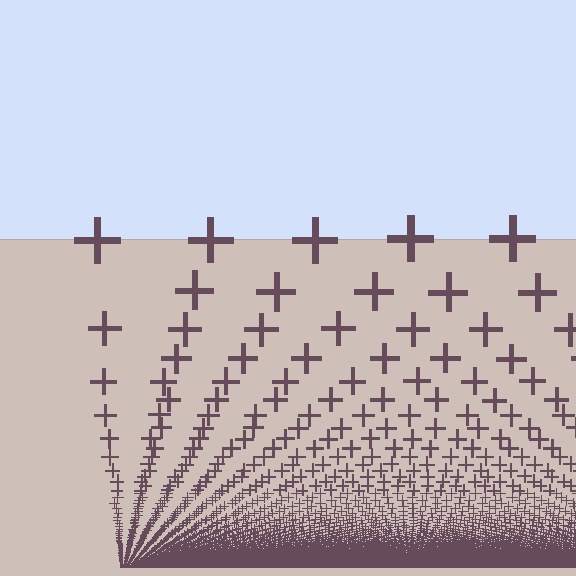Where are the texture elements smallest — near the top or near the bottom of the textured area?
Near the bottom.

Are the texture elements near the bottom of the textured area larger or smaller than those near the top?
Smaller. The gradient is inverted — elements near the bottom are smaller and denser.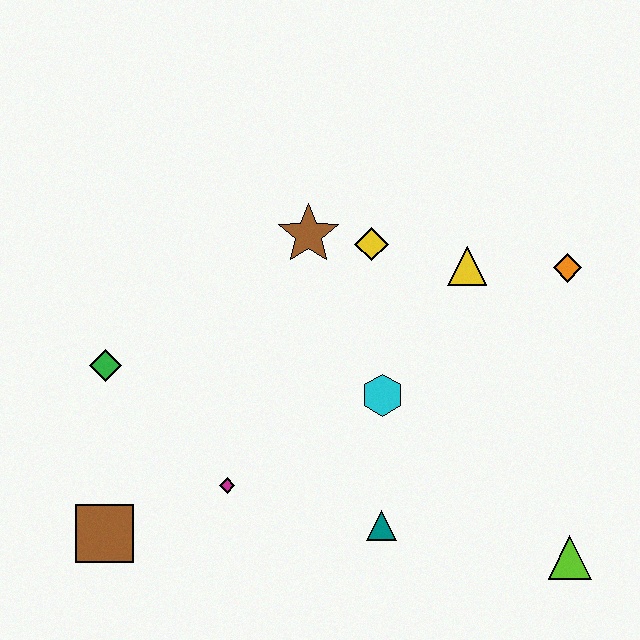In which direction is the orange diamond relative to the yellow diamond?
The orange diamond is to the right of the yellow diamond.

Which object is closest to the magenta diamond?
The brown square is closest to the magenta diamond.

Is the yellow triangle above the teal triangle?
Yes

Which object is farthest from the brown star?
The lime triangle is farthest from the brown star.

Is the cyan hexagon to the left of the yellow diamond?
No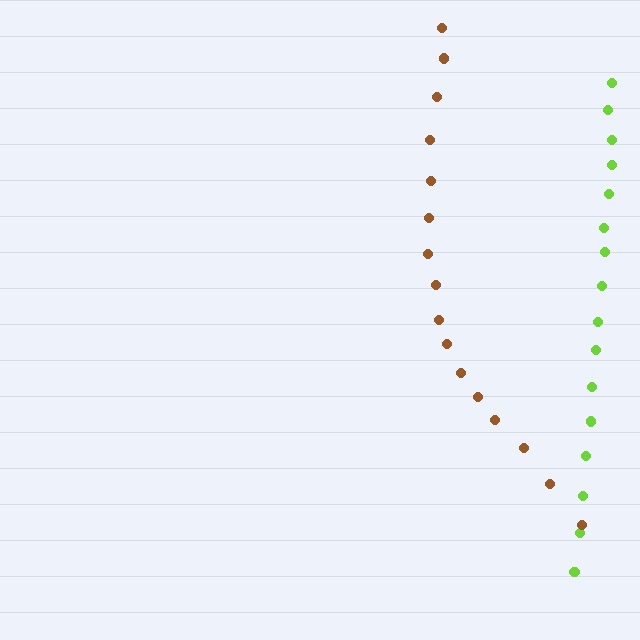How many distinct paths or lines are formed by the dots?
There are 2 distinct paths.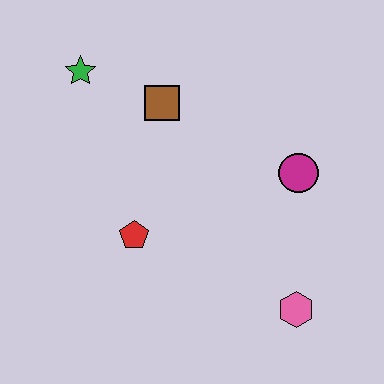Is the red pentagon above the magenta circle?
No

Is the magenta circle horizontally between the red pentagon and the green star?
No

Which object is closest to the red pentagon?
The brown square is closest to the red pentagon.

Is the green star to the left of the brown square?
Yes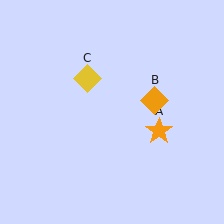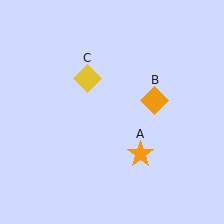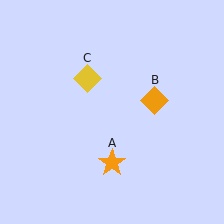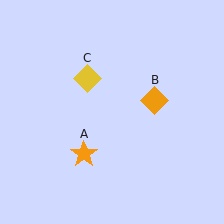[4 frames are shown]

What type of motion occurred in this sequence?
The orange star (object A) rotated clockwise around the center of the scene.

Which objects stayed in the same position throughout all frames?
Orange diamond (object B) and yellow diamond (object C) remained stationary.